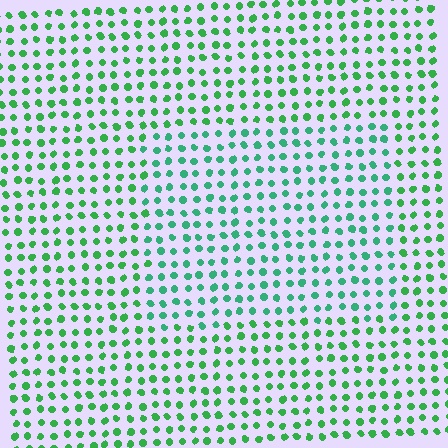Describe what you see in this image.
The image is filled with small green elements in a uniform arrangement. A rectangle-shaped region is visible where the elements are tinted to a slightly different hue, forming a subtle color boundary.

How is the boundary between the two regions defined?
The boundary is defined purely by a slight shift in hue (about 24 degrees). Spacing, size, and orientation are identical on both sides.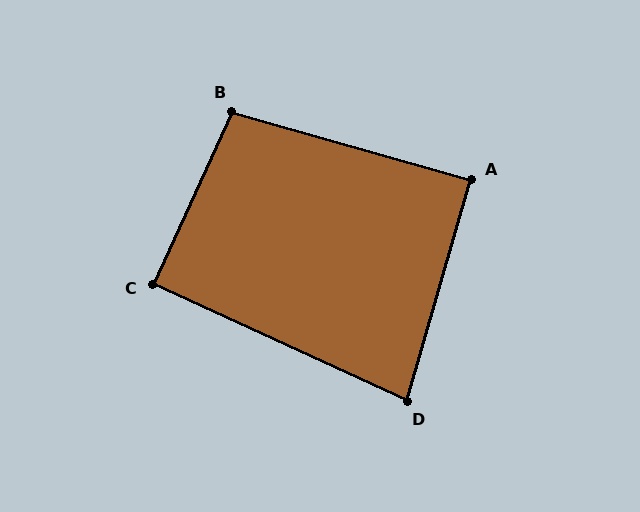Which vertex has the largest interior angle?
B, at approximately 98 degrees.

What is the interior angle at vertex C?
Approximately 90 degrees (approximately right).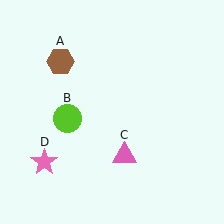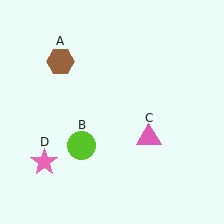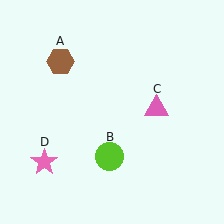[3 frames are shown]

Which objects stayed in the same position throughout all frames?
Brown hexagon (object A) and pink star (object D) remained stationary.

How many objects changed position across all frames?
2 objects changed position: lime circle (object B), pink triangle (object C).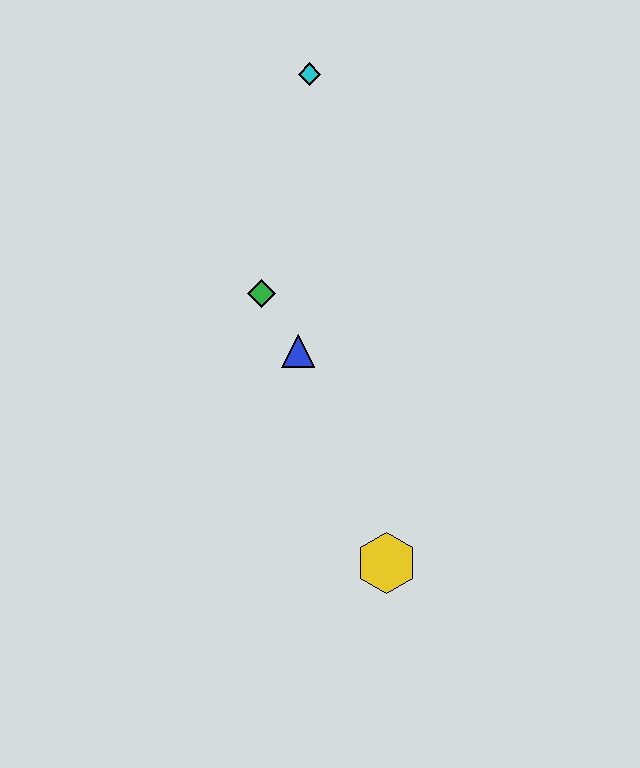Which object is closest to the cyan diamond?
The green diamond is closest to the cyan diamond.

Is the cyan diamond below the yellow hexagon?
No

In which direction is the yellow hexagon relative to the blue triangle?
The yellow hexagon is below the blue triangle.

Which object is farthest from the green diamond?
The yellow hexagon is farthest from the green diamond.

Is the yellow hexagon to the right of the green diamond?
Yes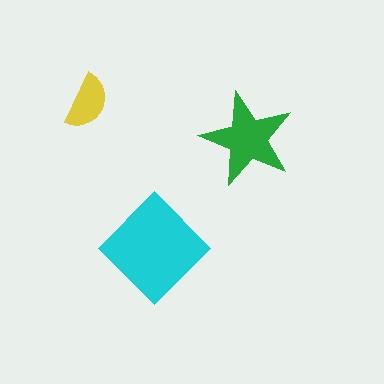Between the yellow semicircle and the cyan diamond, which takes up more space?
The cyan diamond.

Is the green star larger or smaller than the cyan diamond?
Smaller.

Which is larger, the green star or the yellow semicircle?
The green star.